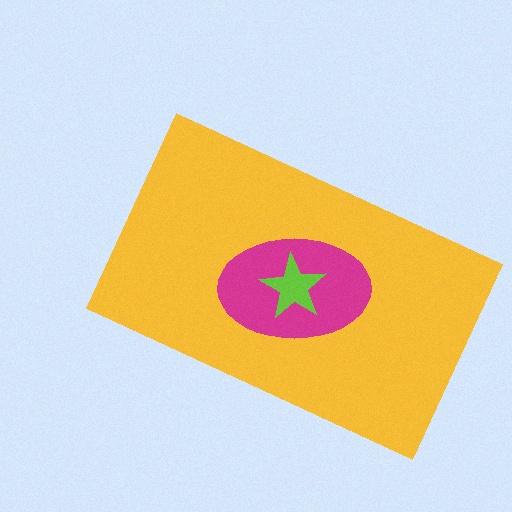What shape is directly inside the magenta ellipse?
The lime star.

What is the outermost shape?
The yellow rectangle.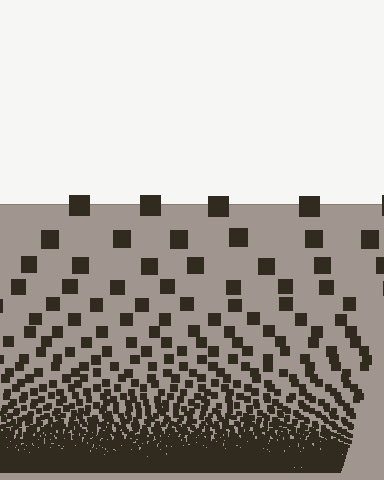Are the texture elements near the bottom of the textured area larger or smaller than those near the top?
Smaller. The gradient is inverted — elements near the bottom are smaller and denser.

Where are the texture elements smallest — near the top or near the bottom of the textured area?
Near the bottom.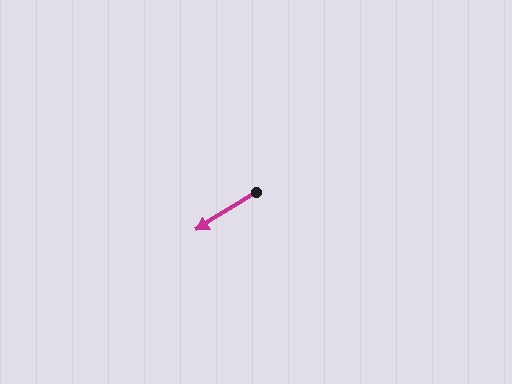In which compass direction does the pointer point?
Southwest.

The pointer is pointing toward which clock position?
Roughly 8 o'clock.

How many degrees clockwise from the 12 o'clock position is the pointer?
Approximately 238 degrees.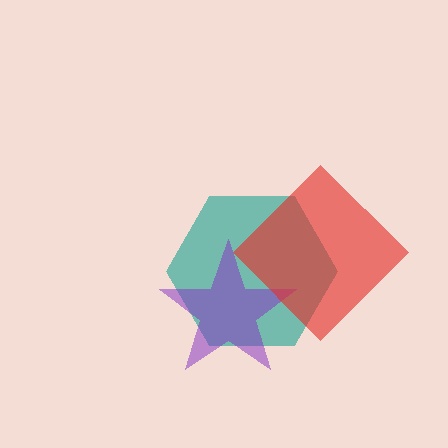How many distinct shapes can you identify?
There are 3 distinct shapes: a teal hexagon, a purple star, a red diamond.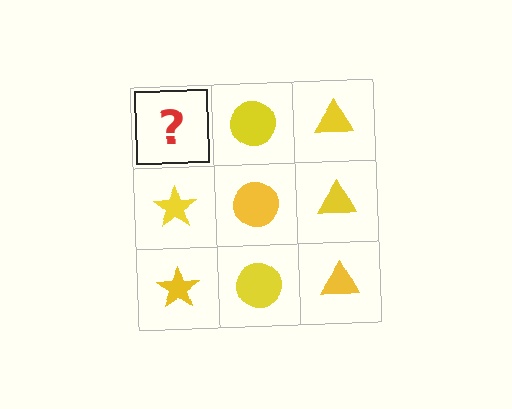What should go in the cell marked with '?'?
The missing cell should contain a yellow star.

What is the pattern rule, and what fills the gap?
The rule is that each column has a consistent shape. The gap should be filled with a yellow star.